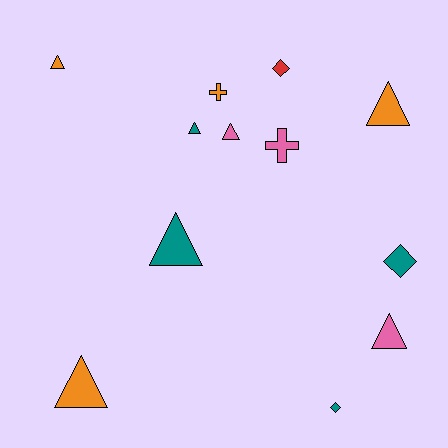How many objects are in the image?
There are 12 objects.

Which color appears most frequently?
Orange, with 4 objects.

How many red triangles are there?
There are no red triangles.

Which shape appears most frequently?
Triangle, with 7 objects.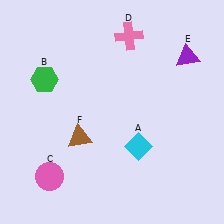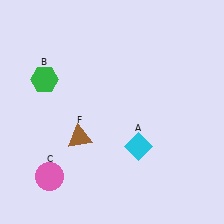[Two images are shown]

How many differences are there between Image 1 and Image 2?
There are 2 differences between the two images.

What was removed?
The pink cross (D), the purple triangle (E) were removed in Image 2.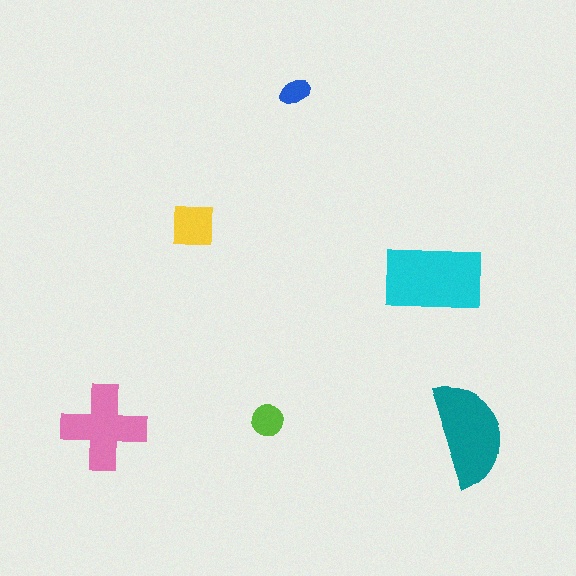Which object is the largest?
The cyan rectangle.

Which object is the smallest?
The blue ellipse.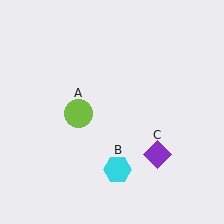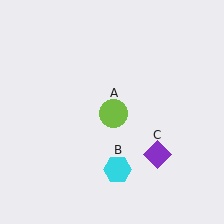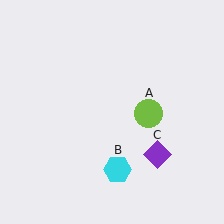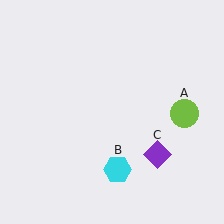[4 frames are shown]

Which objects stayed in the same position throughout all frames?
Cyan hexagon (object B) and purple diamond (object C) remained stationary.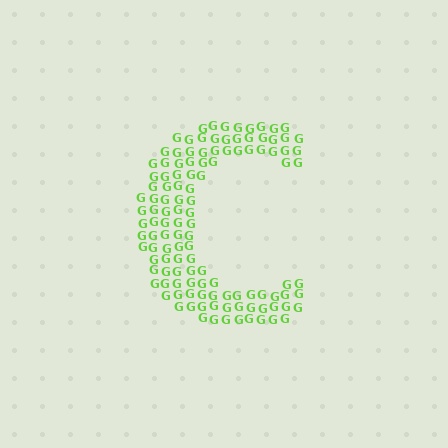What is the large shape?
The large shape is the letter C.